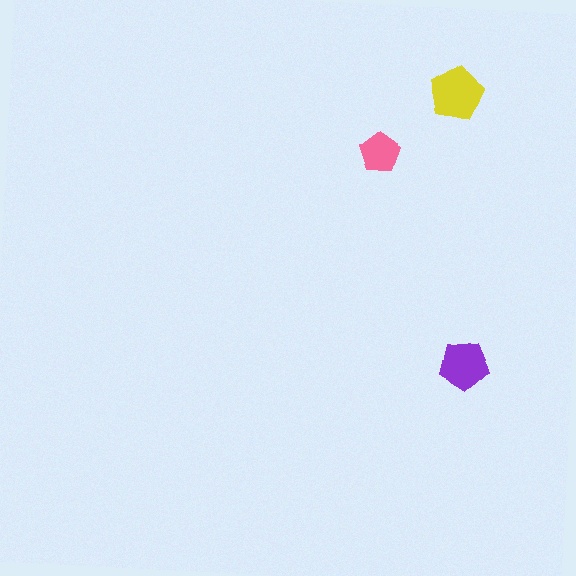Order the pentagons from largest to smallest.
the yellow one, the purple one, the pink one.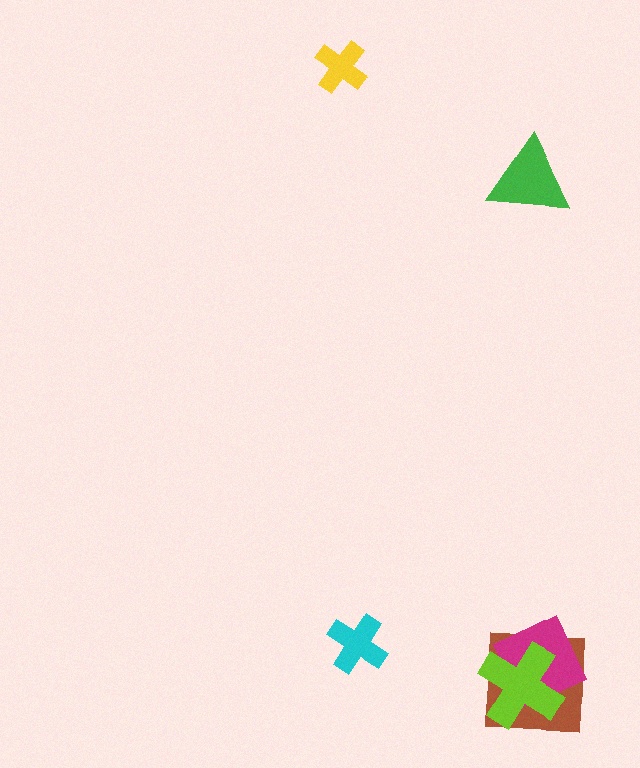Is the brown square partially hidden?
Yes, it is partially covered by another shape.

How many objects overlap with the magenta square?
2 objects overlap with the magenta square.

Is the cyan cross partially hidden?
No, no other shape covers it.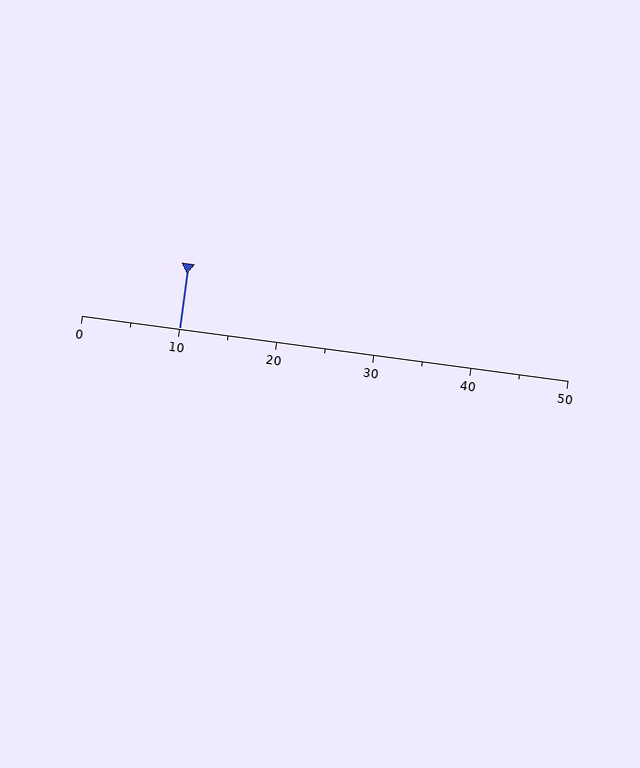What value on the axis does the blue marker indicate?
The marker indicates approximately 10.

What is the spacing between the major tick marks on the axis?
The major ticks are spaced 10 apart.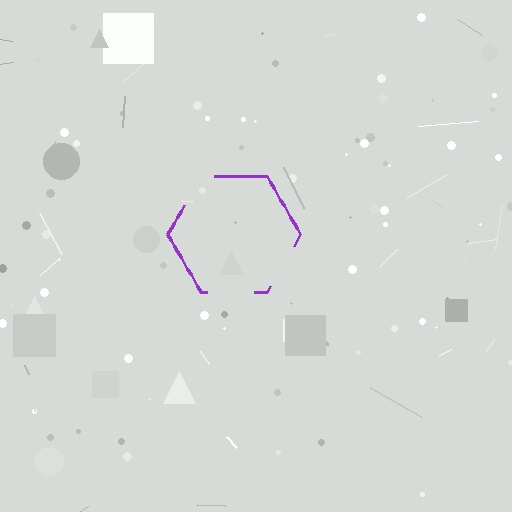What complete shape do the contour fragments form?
The contour fragments form a hexagon.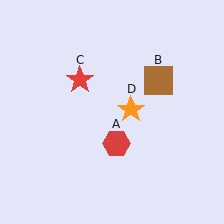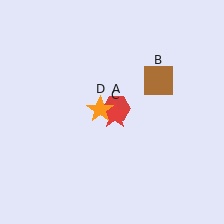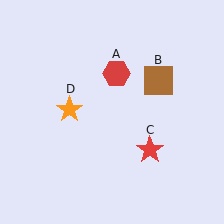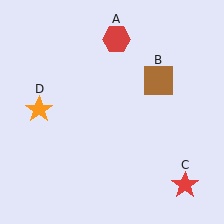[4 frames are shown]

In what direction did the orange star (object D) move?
The orange star (object D) moved left.